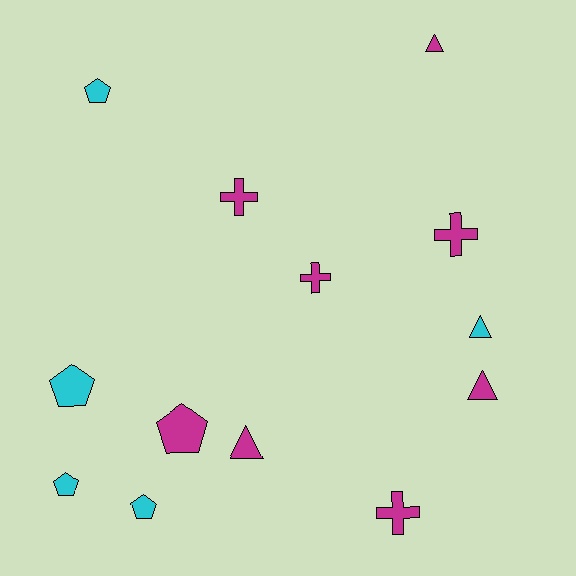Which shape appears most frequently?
Pentagon, with 5 objects.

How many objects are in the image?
There are 13 objects.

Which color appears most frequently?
Magenta, with 8 objects.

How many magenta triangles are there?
There are 3 magenta triangles.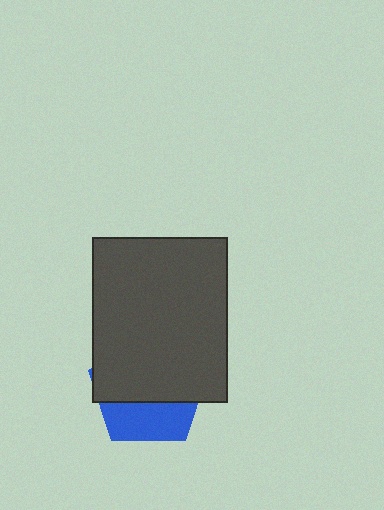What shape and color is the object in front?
The object in front is a dark gray rectangle.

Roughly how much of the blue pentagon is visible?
A small part of it is visible (roughly 35%).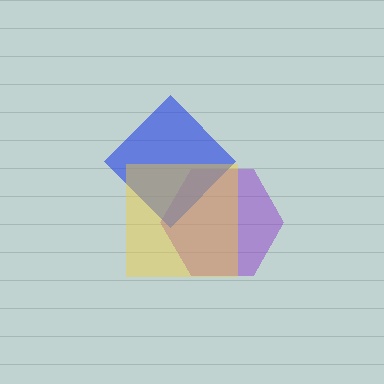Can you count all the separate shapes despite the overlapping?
Yes, there are 3 separate shapes.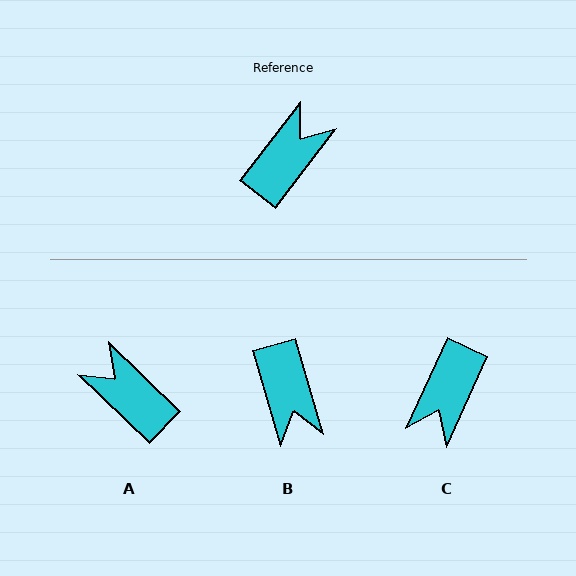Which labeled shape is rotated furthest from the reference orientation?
C, about 167 degrees away.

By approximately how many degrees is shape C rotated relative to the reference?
Approximately 167 degrees clockwise.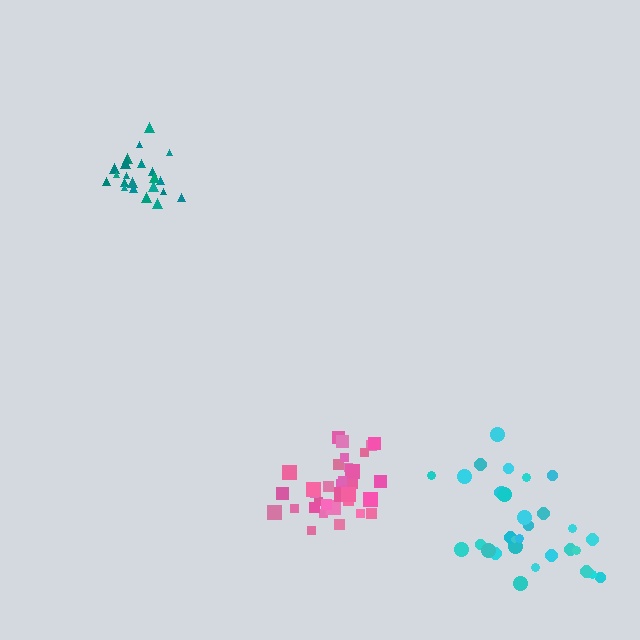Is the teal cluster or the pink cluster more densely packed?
Teal.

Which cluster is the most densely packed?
Teal.